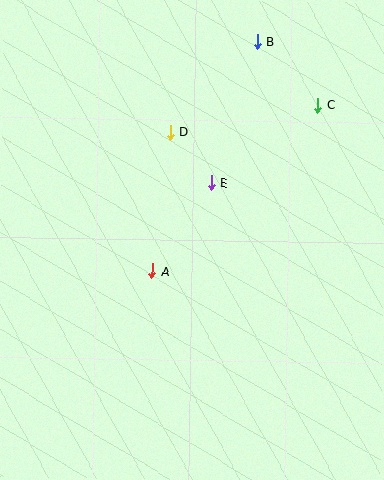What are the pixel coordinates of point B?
Point B is at (257, 42).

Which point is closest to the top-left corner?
Point D is closest to the top-left corner.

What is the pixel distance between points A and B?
The distance between A and B is 253 pixels.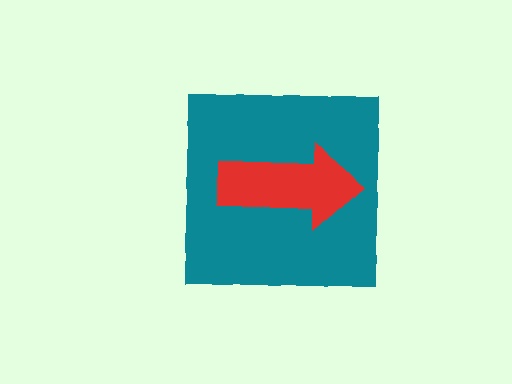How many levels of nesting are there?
2.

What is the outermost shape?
The teal square.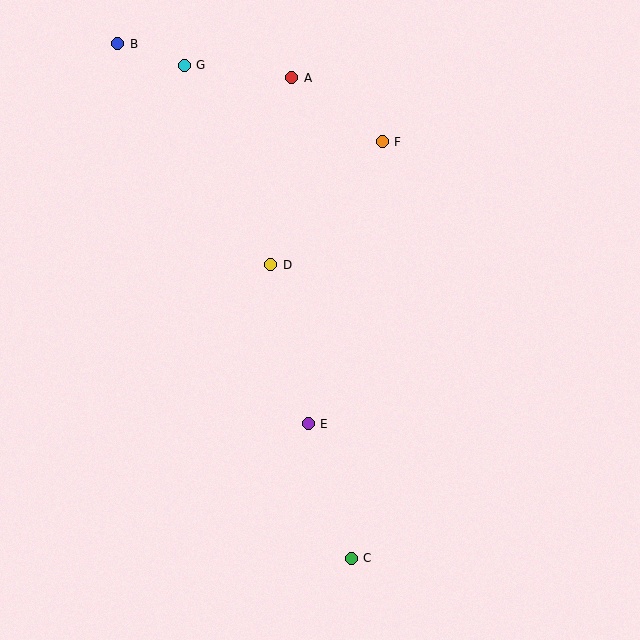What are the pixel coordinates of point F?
Point F is at (382, 142).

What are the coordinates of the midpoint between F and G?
The midpoint between F and G is at (283, 104).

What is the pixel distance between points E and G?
The distance between E and G is 379 pixels.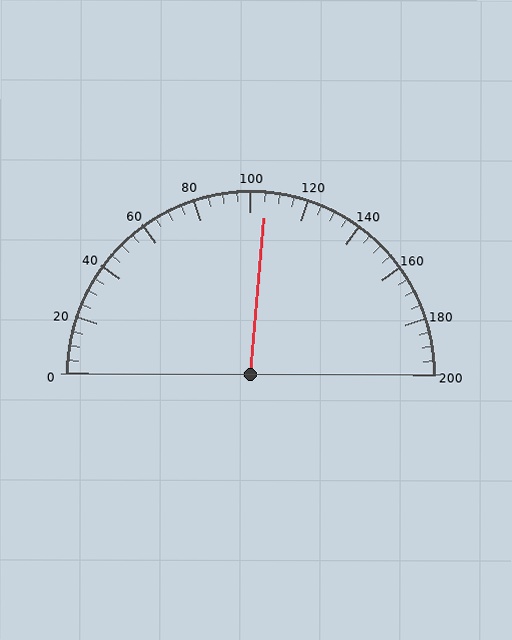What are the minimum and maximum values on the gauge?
The gauge ranges from 0 to 200.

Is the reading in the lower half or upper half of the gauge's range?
The reading is in the upper half of the range (0 to 200).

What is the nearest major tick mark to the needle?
The nearest major tick mark is 100.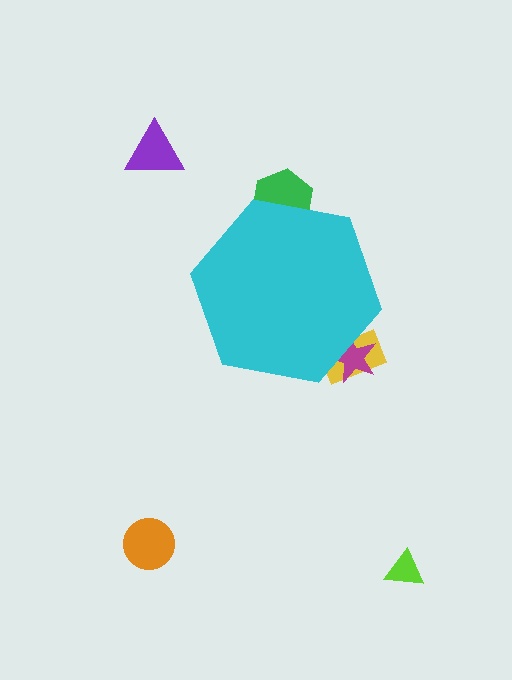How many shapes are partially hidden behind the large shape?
3 shapes are partially hidden.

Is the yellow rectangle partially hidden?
Yes, the yellow rectangle is partially hidden behind the cyan hexagon.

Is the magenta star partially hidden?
Yes, the magenta star is partially hidden behind the cyan hexagon.